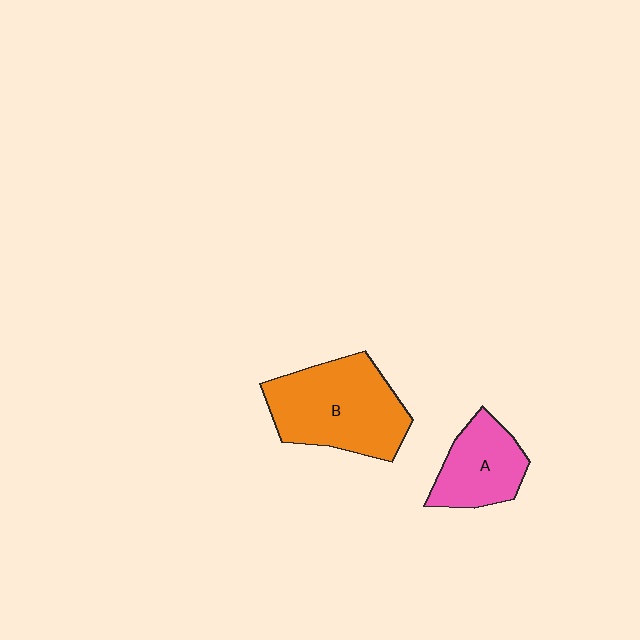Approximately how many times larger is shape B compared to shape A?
Approximately 1.7 times.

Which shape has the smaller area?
Shape A (pink).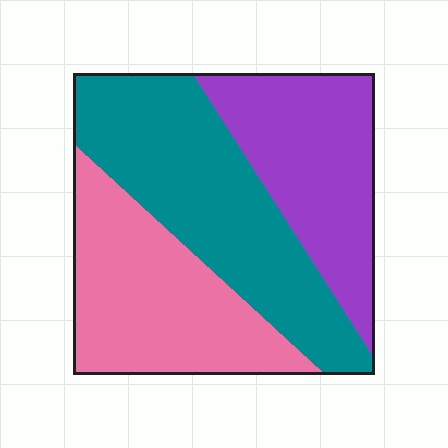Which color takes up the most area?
Teal, at roughly 40%.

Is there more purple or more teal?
Teal.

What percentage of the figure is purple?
Purple takes up about one quarter (1/4) of the figure.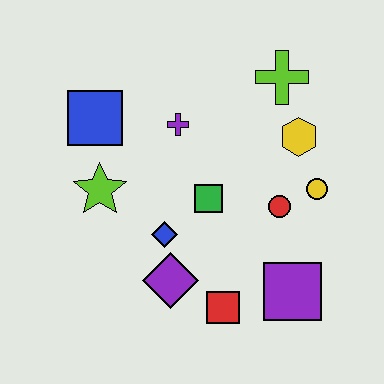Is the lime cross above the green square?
Yes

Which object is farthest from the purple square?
The blue square is farthest from the purple square.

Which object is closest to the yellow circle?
The red circle is closest to the yellow circle.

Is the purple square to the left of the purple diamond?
No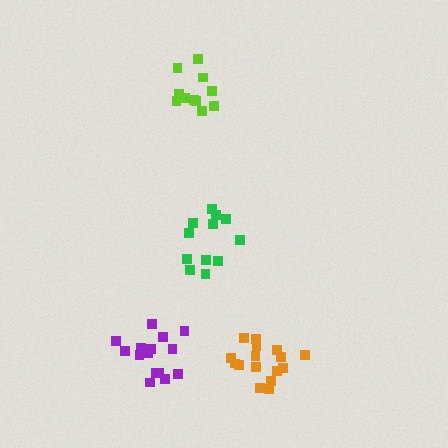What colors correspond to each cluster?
The clusters are colored: green, purple, orange, lime.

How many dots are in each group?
Group 1: 12 dots, Group 2: 15 dots, Group 3: 16 dots, Group 4: 11 dots (54 total).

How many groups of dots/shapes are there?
There are 4 groups.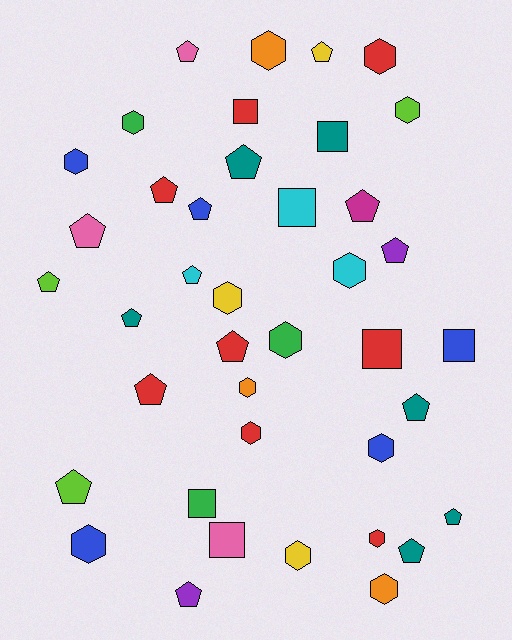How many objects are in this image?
There are 40 objects.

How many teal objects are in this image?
There are 6 teal objects.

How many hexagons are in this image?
There are 15 hexagons.